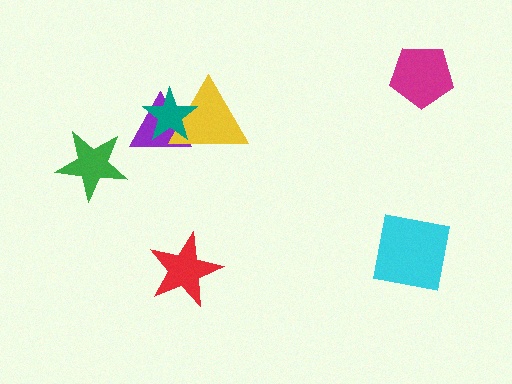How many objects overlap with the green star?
0 objects overlap with the green star.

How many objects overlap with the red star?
0 objects overlap with the red star.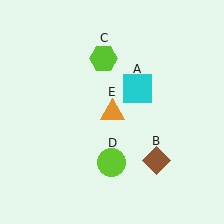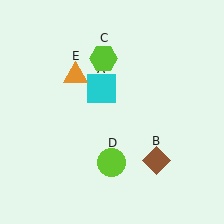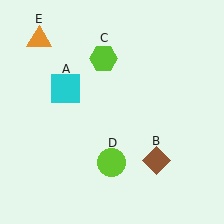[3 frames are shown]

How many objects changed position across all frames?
2 objects changed position: cyan square (object A), orange triangle (object E).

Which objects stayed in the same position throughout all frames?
Brown diamond (object B) and lime hexagon (object C) and lime circle (object D) remained stationary.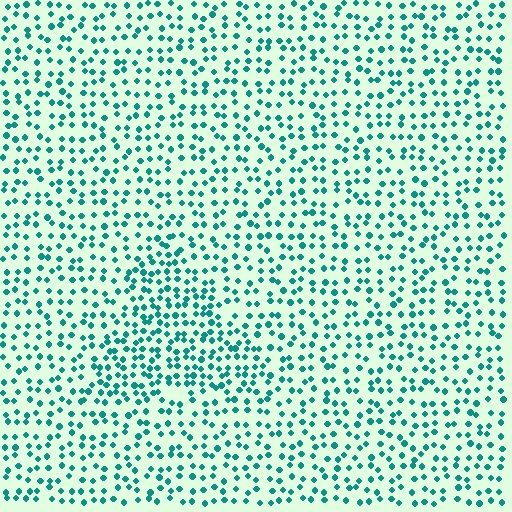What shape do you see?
I see a triangle.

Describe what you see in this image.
The image contains small teal elements arranged at two different densities. A triangle-shaped region is visible where the elements are more densely packed than the surrounding area.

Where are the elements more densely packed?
The elements are more densely packed inside the triangle boundary.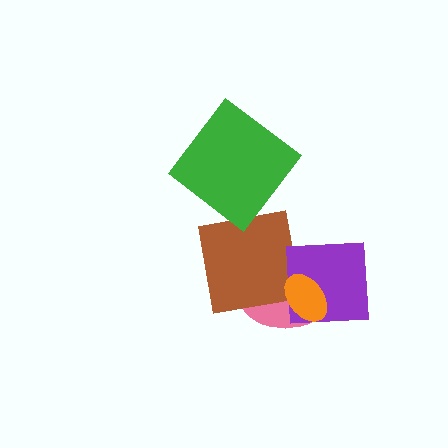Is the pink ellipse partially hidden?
Yes, it is partially covered by another shape.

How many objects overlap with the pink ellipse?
3 objects overlap with the pink ellipse.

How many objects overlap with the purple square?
2 objects overlap with the purple square.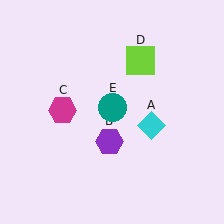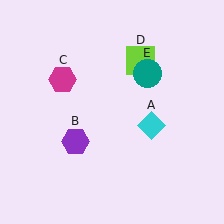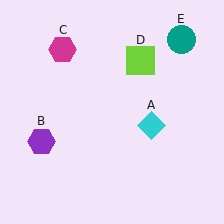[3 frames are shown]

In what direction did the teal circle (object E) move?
The teal circle (object E) moved up and to the right.